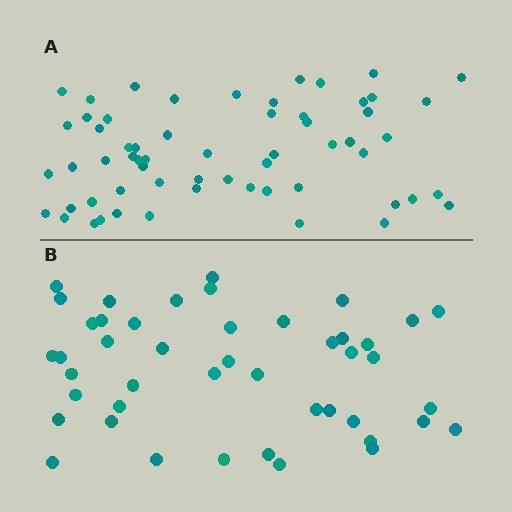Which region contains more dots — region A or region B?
Region A (the top region) has more dots.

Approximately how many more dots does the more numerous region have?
Region A has approximately 15 more dots than region B.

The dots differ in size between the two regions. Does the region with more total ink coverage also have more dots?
No. Region B has more total ink coverage because its dots are larger, but region A actually contains more individual dots. Total area can be misleading — the number of items is what matters here.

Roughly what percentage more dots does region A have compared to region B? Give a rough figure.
About 35% more.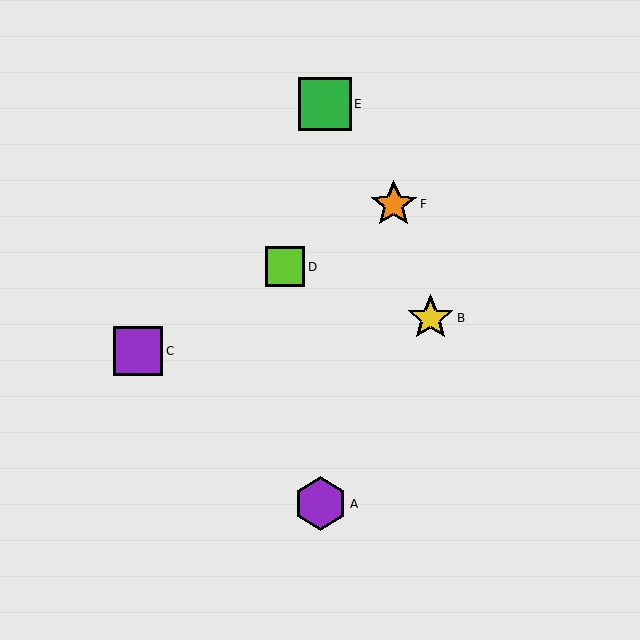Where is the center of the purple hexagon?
The center of the purple hexagon is at (321, 504).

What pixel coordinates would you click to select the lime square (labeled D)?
Click at (285, 267) to select the lime square D.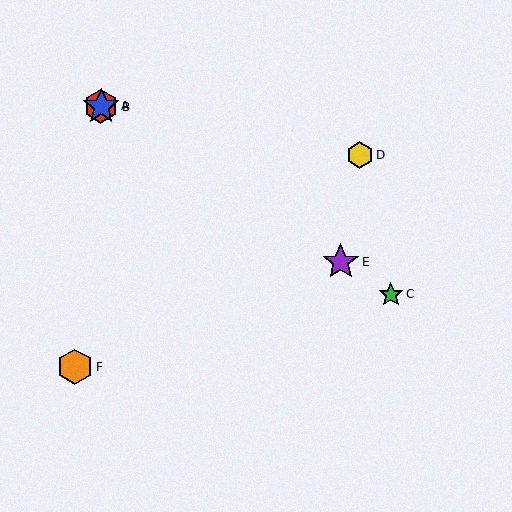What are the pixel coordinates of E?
Object E is at (341, 262).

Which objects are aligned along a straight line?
Objects A, B, C, E are aligned along a straight line.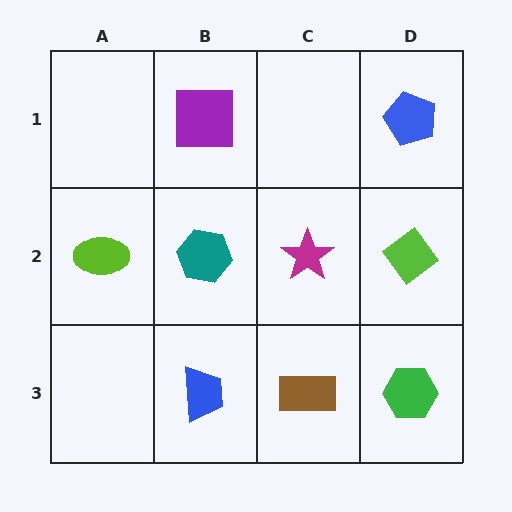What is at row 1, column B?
A purple square.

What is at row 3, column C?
A brown rectangle.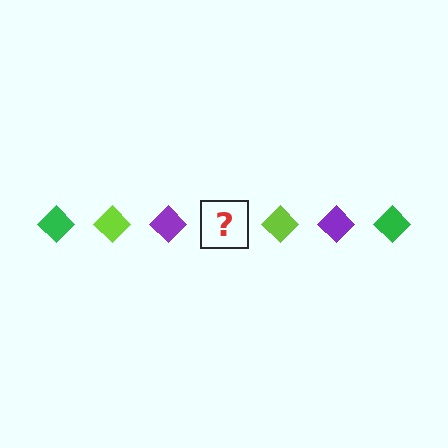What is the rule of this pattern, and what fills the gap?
The rule is that the pattern cycles through green, lime, purple diamonds. The gap should be filled with a green diamond.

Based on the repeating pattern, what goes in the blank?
The blank should be a green diamond.